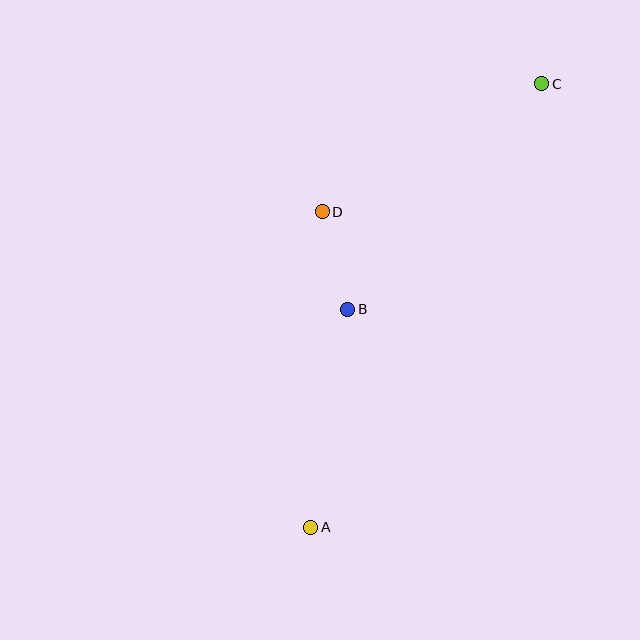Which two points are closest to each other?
Points B and D are closest to each other.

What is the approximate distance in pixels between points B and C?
The distance between B and C is approximately 298 pixels.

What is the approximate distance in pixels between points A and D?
The distance between A and D is approximately 316 pixels.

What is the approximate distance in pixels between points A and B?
The distance between A and B is approximately 221 pixels.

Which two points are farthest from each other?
Points A and C are farthest from each other.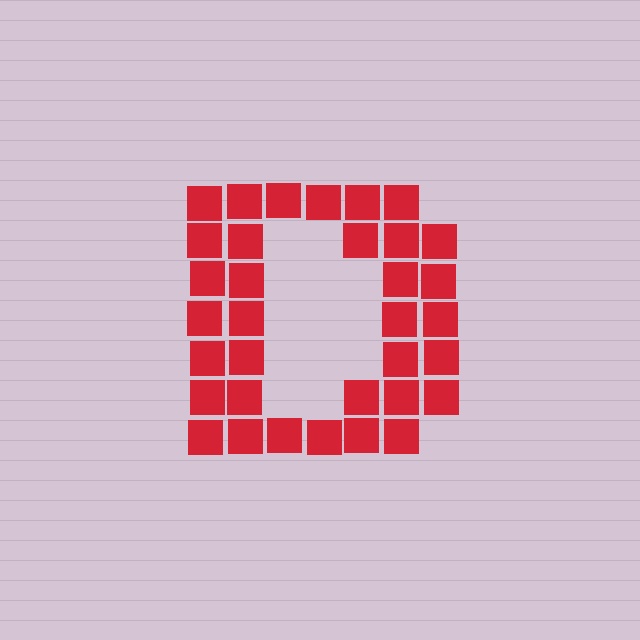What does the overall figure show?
The overall figure shows the letter D.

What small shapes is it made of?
It is made of small squares.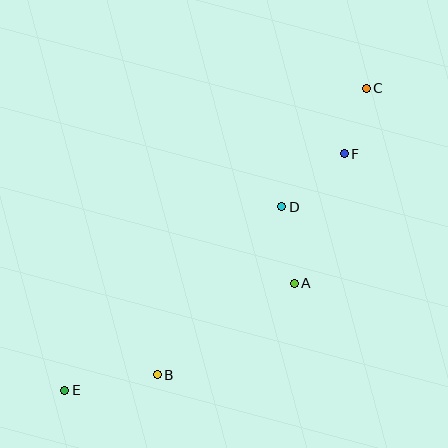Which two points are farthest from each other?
Points C and E are farthest from each other.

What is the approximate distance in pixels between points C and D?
The distance between C and D is approximately 145 pixels.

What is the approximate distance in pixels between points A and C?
The distance between A and C is approximately 208 pixels.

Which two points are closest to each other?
Points C and F are closest to each other.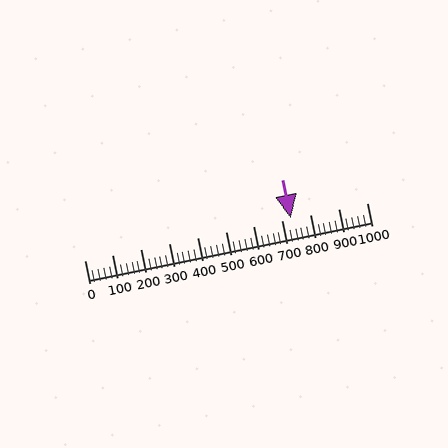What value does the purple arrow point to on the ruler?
The purple arrow points to approximately 732.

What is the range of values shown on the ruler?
The ruler shows values from 0 to 1000.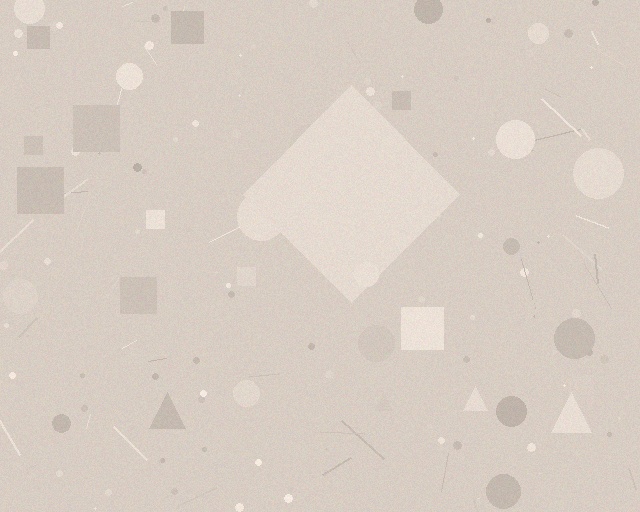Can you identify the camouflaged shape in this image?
The camouflaged shape is a diamond.